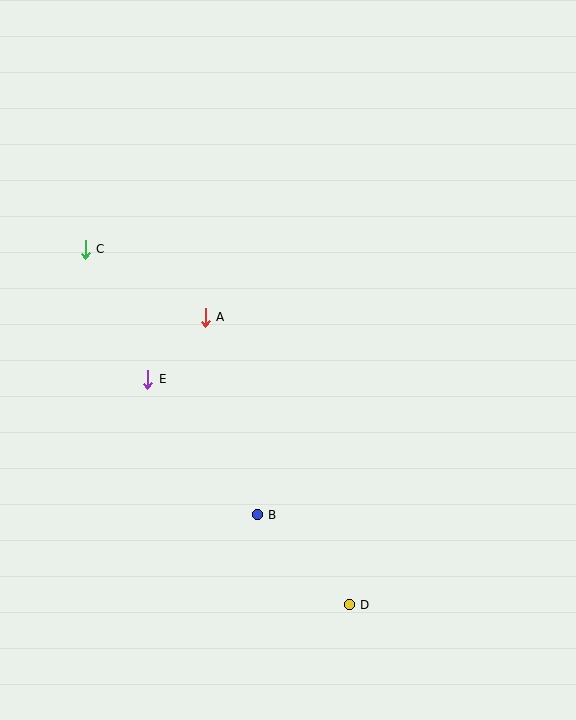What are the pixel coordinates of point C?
Point C is at (85, 249).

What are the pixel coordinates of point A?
Point A is at (205, 318).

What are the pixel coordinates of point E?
Point E is at (148, 379).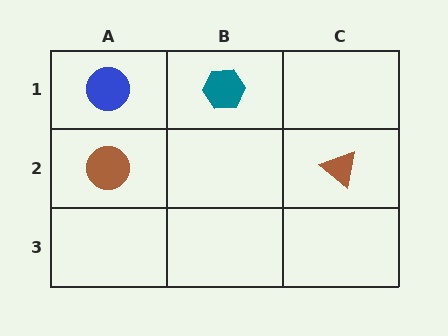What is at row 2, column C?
A brown triangle.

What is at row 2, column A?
A brown circle.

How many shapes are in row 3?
0 shapes.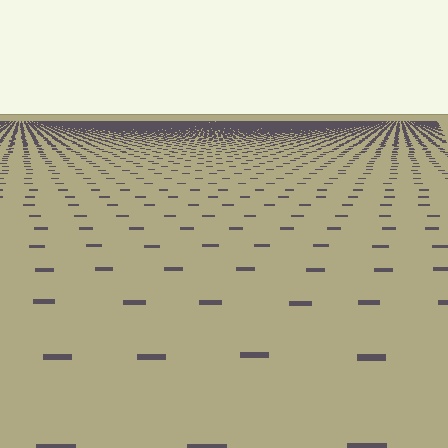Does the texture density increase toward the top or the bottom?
Density increases toward the top.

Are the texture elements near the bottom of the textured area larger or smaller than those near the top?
Larger. Near the bottom, elements are closer to the viewer and appear at a bigger on-screen size.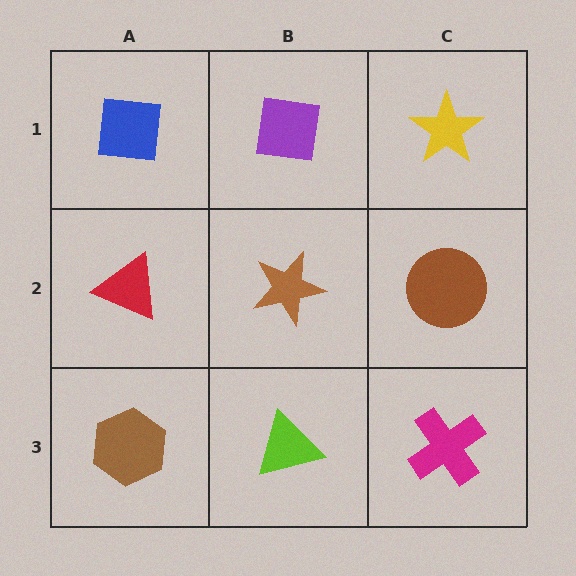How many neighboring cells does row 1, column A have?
2.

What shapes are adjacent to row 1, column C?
A brown circle (row 2, column C), a purple square (row 1, column B).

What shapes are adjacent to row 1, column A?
A red triangle (row 2, column A), a purple square (row 1, column B).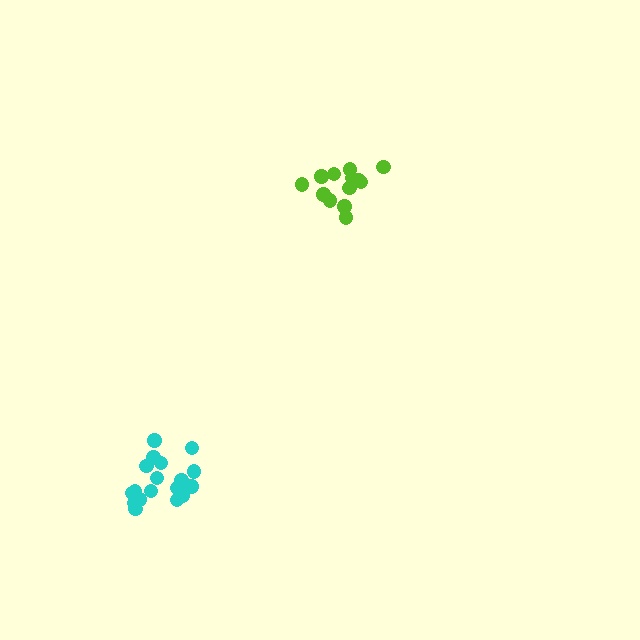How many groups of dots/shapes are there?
There are 2 groups.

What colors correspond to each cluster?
The clusters are colored: cyan, lime.